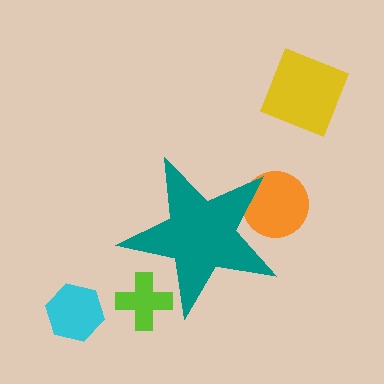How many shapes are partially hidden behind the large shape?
2 shapes are partially hidden.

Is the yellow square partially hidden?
No, the yellow square is fully visible.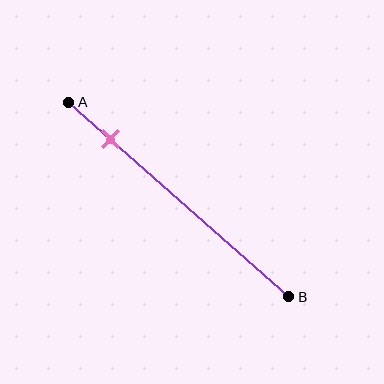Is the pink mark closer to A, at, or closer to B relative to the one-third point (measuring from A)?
The pink mark is closer to point A than the one-third point of segment AB.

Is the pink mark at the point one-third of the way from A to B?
No, the mark is at about 20% from A, not at the 33% one-third point.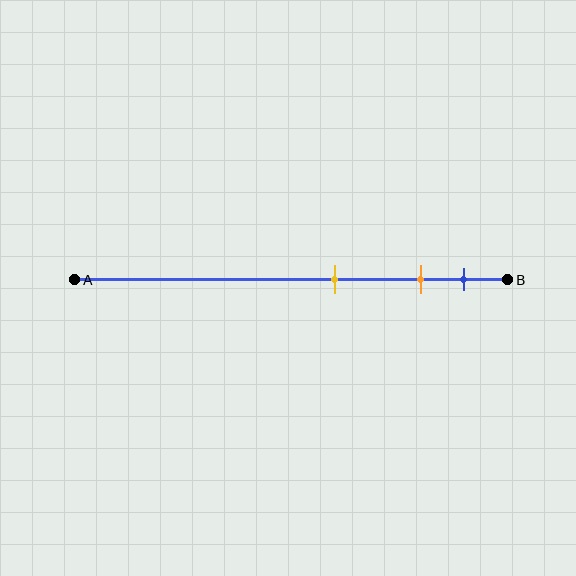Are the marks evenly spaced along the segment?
No, the marks are not evenly spaced.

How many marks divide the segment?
There are 3 marks dividing the segment.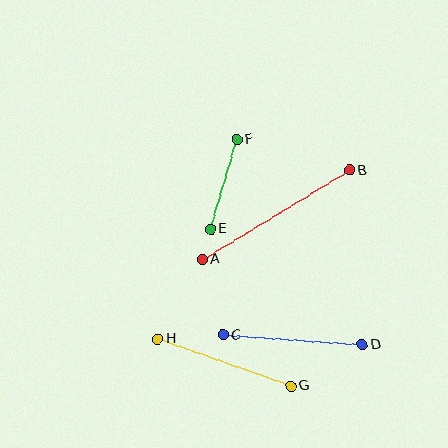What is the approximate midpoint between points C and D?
The midpoint is at approximately (293, 340) pixels.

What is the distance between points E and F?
The distance is approximately 93 pixels.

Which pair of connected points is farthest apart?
Points A and B are farthest apart.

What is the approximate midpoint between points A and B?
The midpoint is at approximately (276, 215) pixels.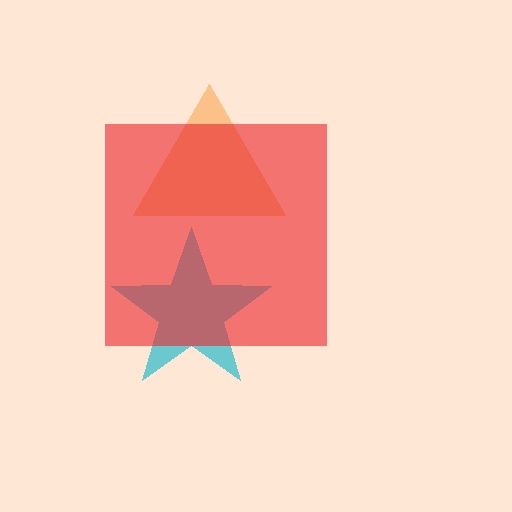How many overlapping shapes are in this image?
There are 3 overlapping shapes in the image.